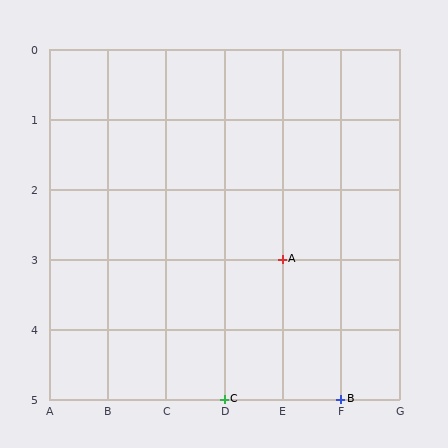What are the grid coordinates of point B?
Point B is at grid coordinates (F, 5).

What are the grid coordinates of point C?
Point C is at grid coordinates (D, 5).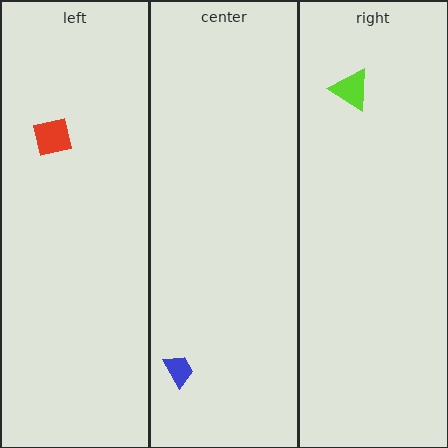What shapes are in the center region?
The blue trapezoid.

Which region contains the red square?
The left region.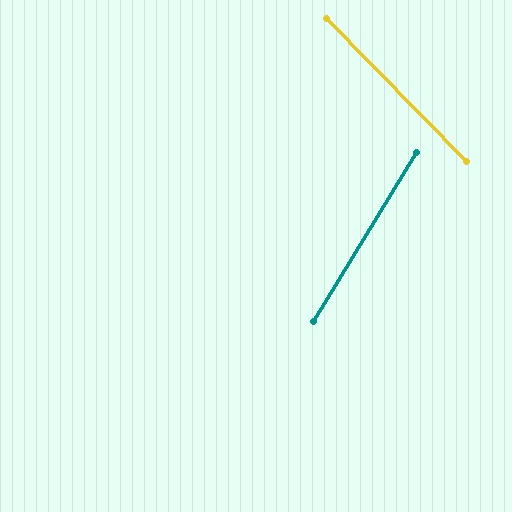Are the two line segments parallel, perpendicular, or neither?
Neither parallel nor perpendicular — they differ by about 76°.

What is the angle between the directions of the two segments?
Approximately 76 degrees.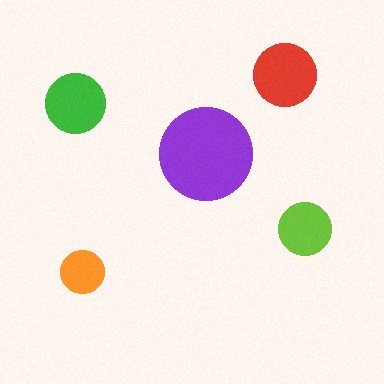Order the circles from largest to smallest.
the purple one, the red one, the green one, the lime one, the orange one.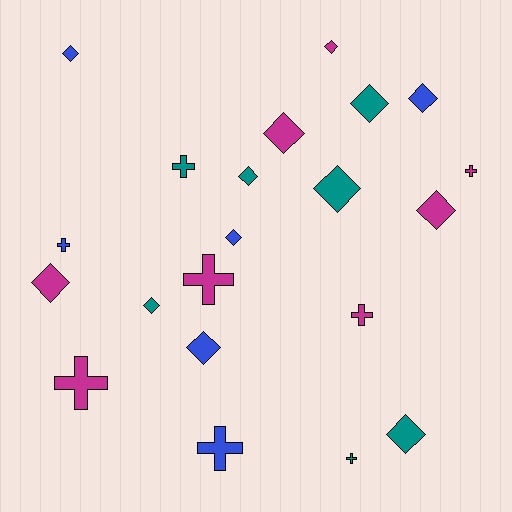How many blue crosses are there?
There are 2 blue crosses.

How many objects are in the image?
There are 21 objects.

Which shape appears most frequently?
Diamond, with 13 objects.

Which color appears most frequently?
Magenta, with 8 objects.